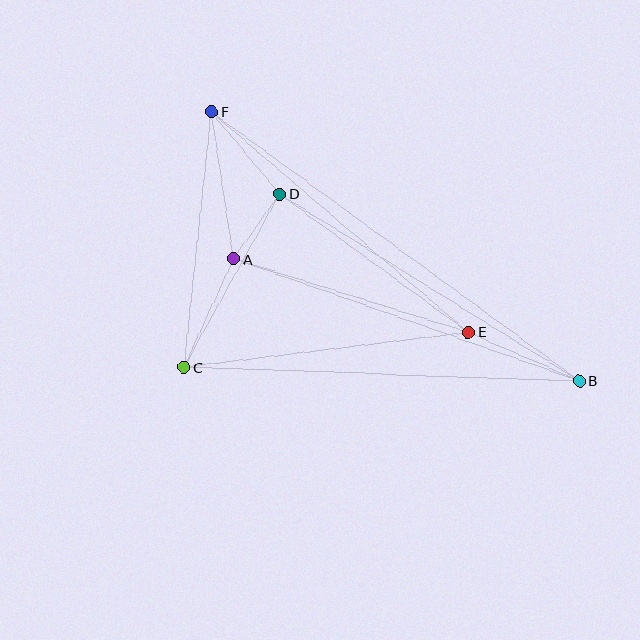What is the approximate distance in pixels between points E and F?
The distance between E and F is approximately 338 pixels.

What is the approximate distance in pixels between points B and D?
The distance between B and D is approximately 353 pixels.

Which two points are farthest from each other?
Points B and F are farthest from each other.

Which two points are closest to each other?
Points A and D are closest to each other.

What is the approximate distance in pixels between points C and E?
The distance between C and E is approximately 287 pixels.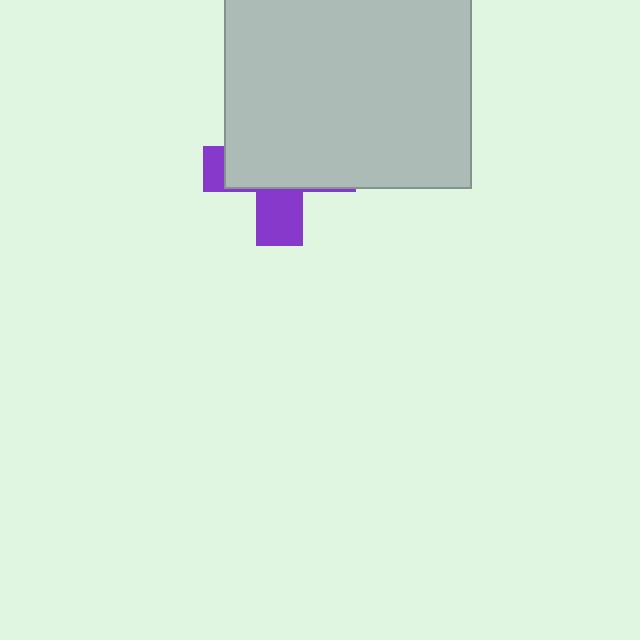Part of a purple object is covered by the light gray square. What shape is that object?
It is a cross.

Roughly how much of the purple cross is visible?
A small part of it is visible (roughly 31%).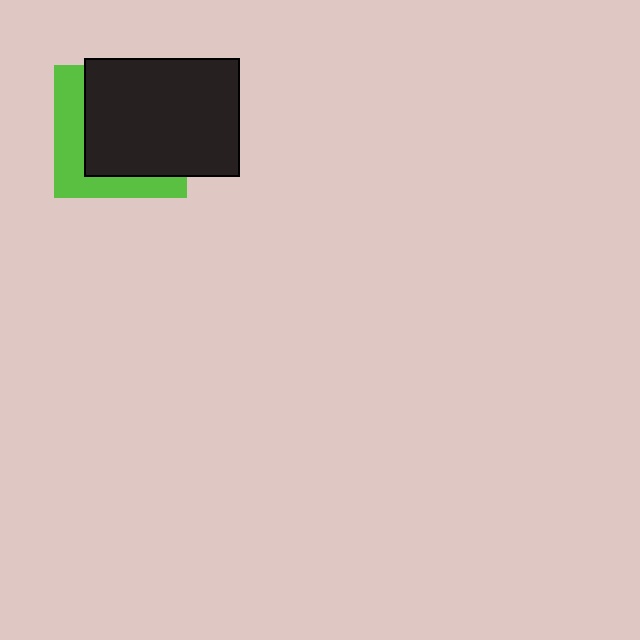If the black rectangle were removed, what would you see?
You would see the complete lime square.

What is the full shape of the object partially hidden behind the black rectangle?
The partially hidden object is a lime square.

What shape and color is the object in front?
The object in front is a black rectangle.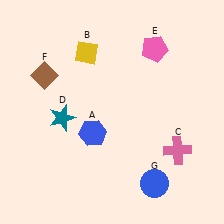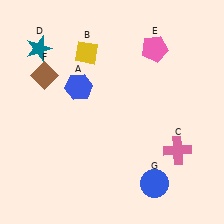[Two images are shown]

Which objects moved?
The objects that moved are: the blue hexagon (A), the teal star (D).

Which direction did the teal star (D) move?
The teal star (D) moved up.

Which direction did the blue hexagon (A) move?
The blue hexagon (A) moved up.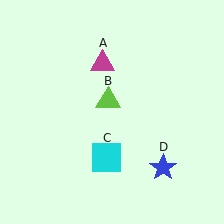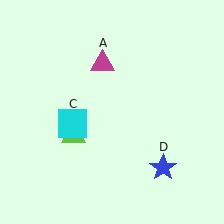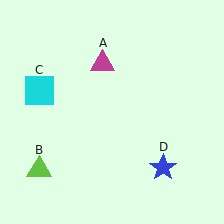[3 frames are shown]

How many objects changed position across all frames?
2 objects changed position: lime triangle (object B), cyan square (object C).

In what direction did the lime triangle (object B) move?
The lime triangle (object B) moved down and to the left.